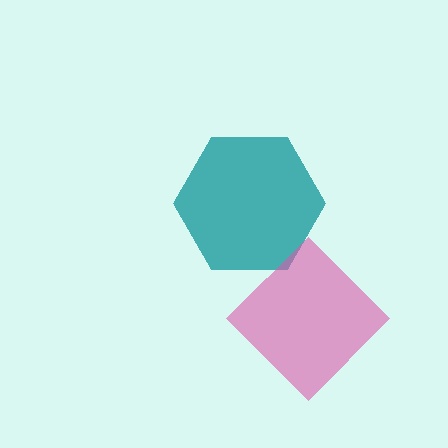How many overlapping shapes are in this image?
There are 2 overlapping shapes in the image.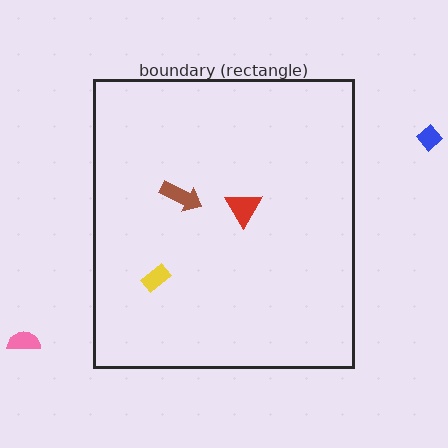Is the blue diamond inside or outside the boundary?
Outside.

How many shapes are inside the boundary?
3 inside, 2 outside.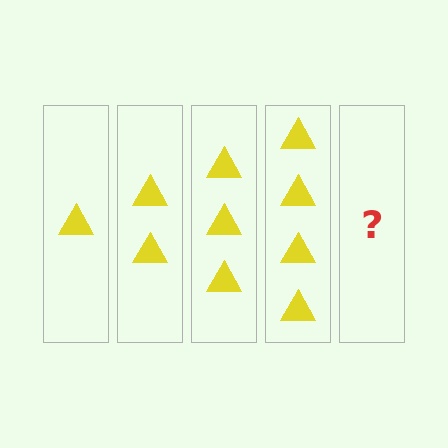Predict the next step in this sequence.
The next step is 5 triangles.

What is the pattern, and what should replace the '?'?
The pattern is that each step adds one more triangle. The '?' should be 5 triangles.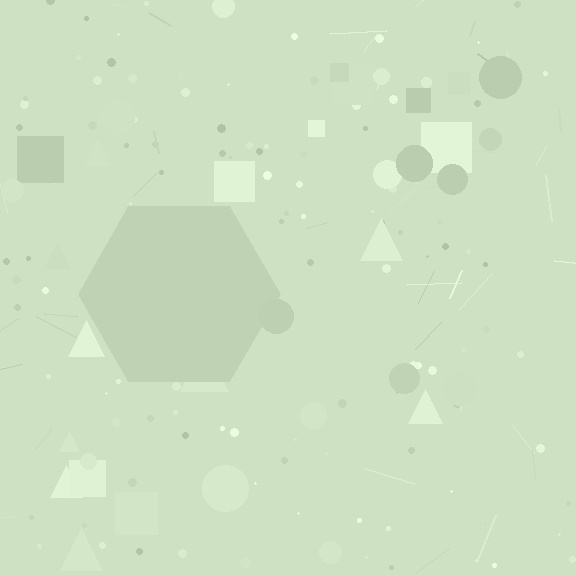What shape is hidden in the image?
A hexagon is hidden in the image.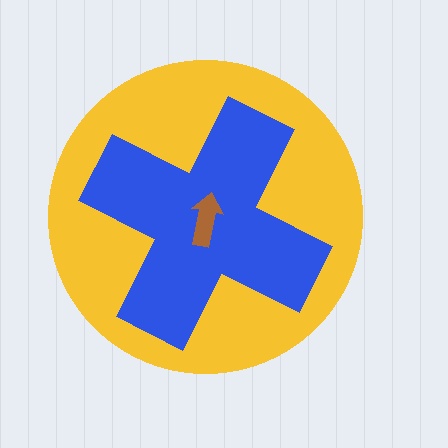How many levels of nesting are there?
3.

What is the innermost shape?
The brown arrow.